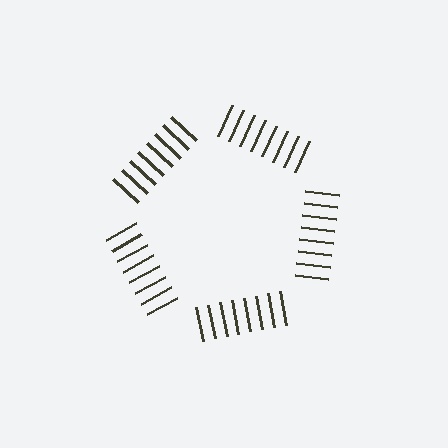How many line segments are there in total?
40 — 8 along each of the 5 edges.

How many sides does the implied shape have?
5 sides — the line-ends trace a pentagon.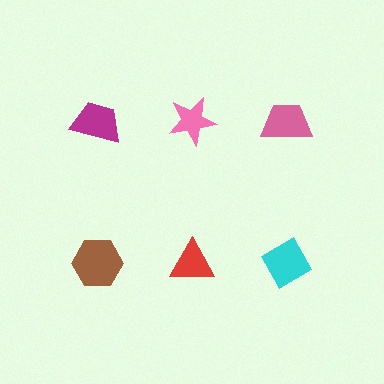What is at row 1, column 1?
A magenta trapezoid.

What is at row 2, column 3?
A cyan diamond.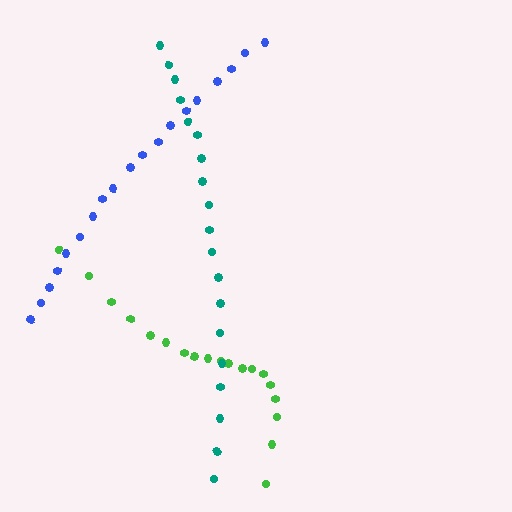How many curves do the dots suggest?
There are 3 distinct paths.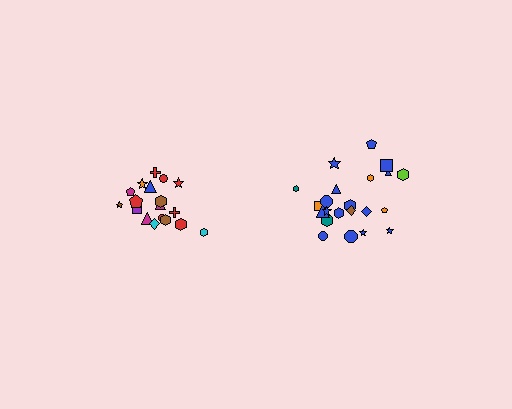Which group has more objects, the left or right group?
The right group.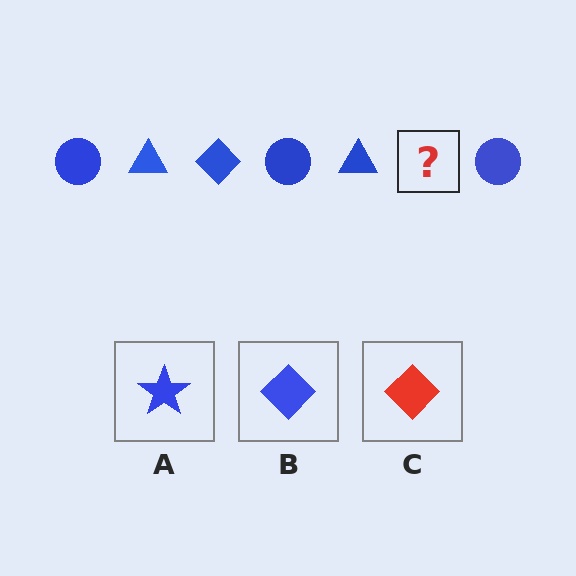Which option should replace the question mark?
Option B.